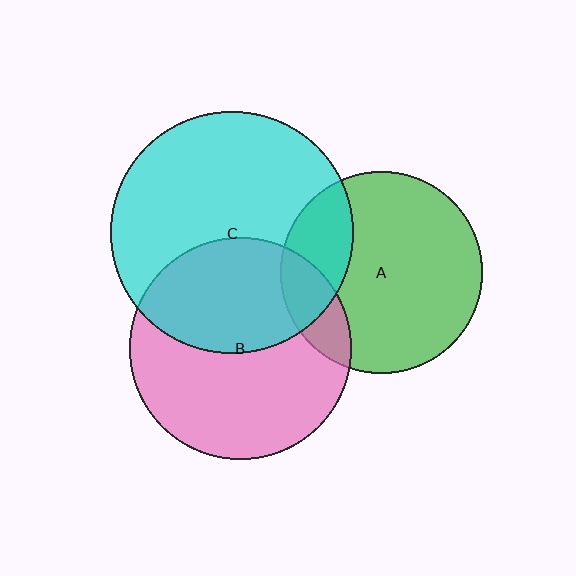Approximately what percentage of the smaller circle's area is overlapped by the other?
Approximately 45%.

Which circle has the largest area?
Circle C (cyan).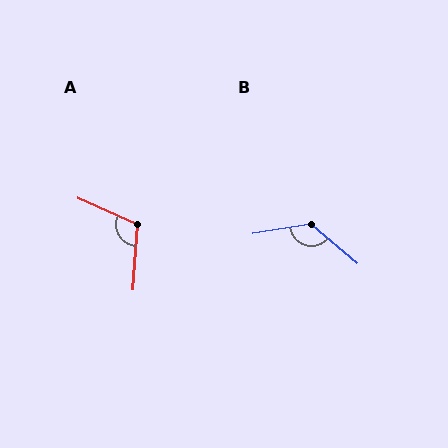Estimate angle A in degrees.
Approximately 110 degrees.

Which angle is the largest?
B, at approximately 130 degrees.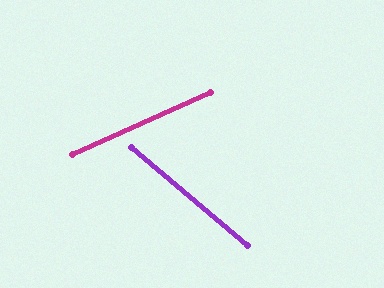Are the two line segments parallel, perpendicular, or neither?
Neither parallel nor perpendicular — they differ by about 65°.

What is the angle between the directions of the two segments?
Approximately 65 degrees.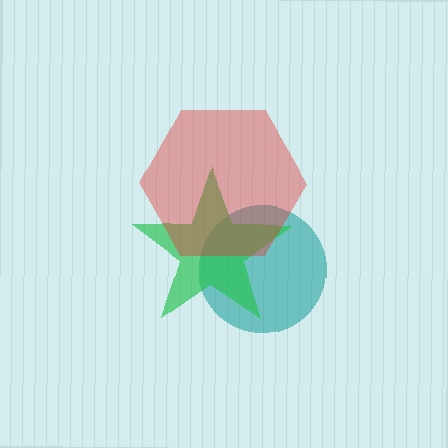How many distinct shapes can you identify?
There are 3 distinct shapes: a teal circle, a green star, a red hexagon.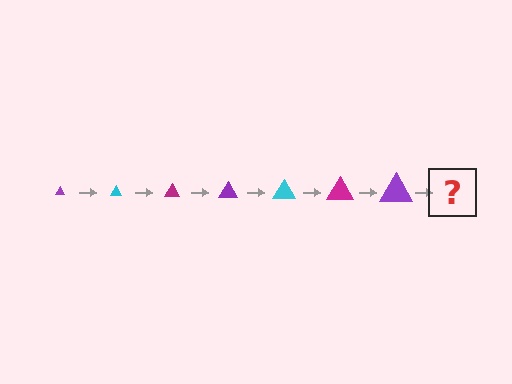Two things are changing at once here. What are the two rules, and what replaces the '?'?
The two rules are that the triangle grows larger each step and the color cycles through purple, cyan, and magenta. The '?' should be a cyan triangle, larger than the previous one.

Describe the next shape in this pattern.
It should be a cyan triangle, larger than the previous one.